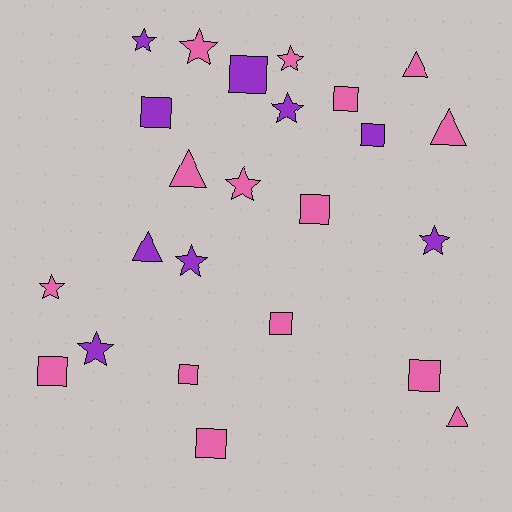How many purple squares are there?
There are 3 purple squares.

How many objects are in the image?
There are 24 objects.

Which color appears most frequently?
Pink, with 15 objects.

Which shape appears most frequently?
Square, with 10 objects.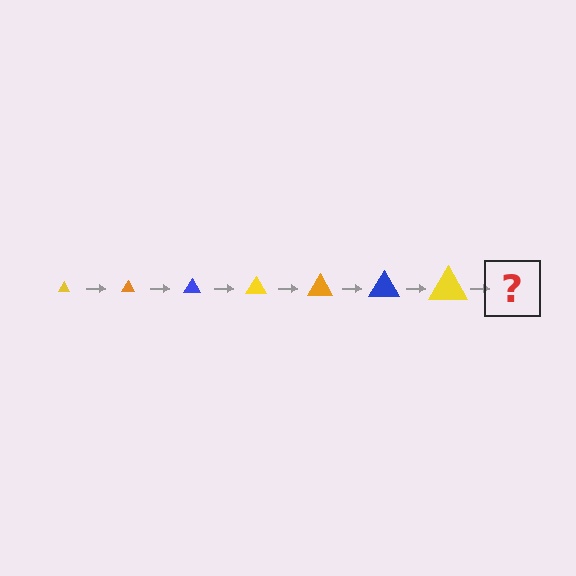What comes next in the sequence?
The next element should be an orange triangle, larger than the previous one.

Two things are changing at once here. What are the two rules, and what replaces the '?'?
The two rules are that the triangle grows larger each step and the color cycles through yellow, orange, and blue. The '?' should be an orange triangle, larger than the previous one.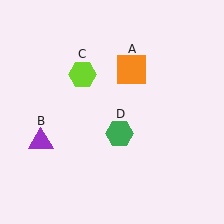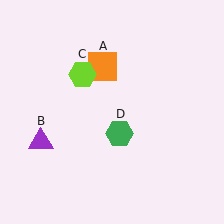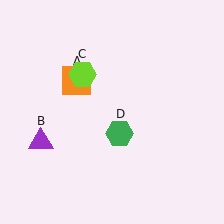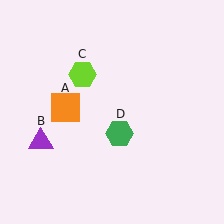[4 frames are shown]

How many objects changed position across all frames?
1 object changed position: orange square (object A).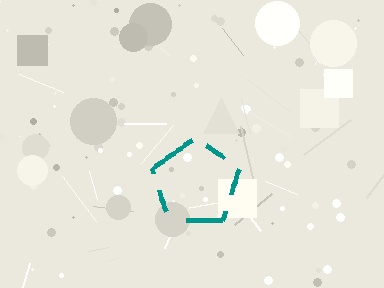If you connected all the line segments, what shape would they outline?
They would outline a pentagon.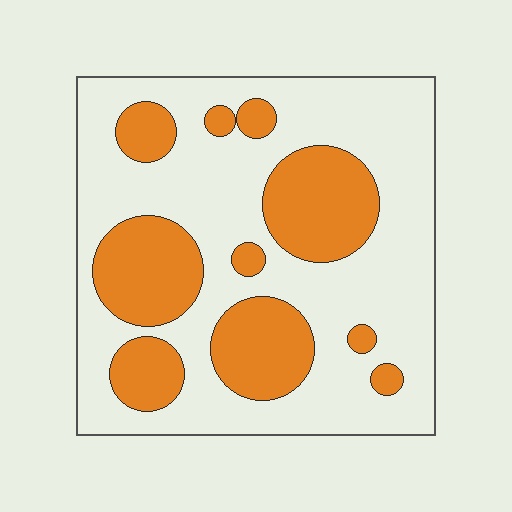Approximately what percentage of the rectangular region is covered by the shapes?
Approximately 30%.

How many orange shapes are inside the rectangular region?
10.